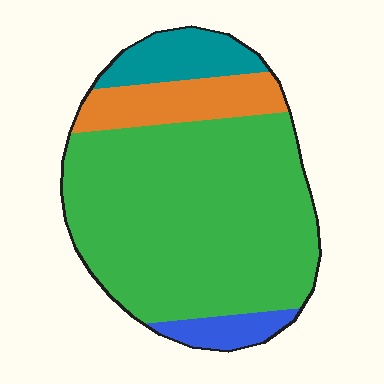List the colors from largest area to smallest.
From largest to smallest: green, orange, teal, blue.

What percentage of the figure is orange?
Orange takes up about one eighth (1/8) of the figure.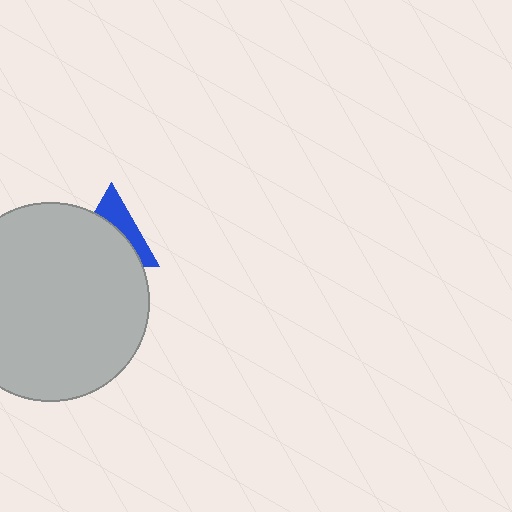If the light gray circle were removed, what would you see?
You would see the complete blue triangle.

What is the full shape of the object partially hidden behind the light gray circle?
The partially hidden object is a blue triangle.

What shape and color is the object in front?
The object in front is a light gray circle.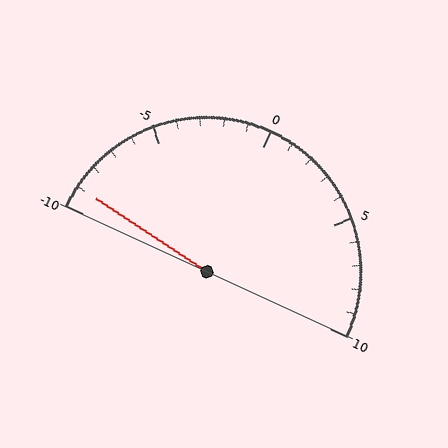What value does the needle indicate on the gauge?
The needle indicates approximately -9.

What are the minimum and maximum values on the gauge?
The gauge ranges from -10 to 10.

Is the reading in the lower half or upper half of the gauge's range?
The reading is in the lower half of the range (-10 to 10).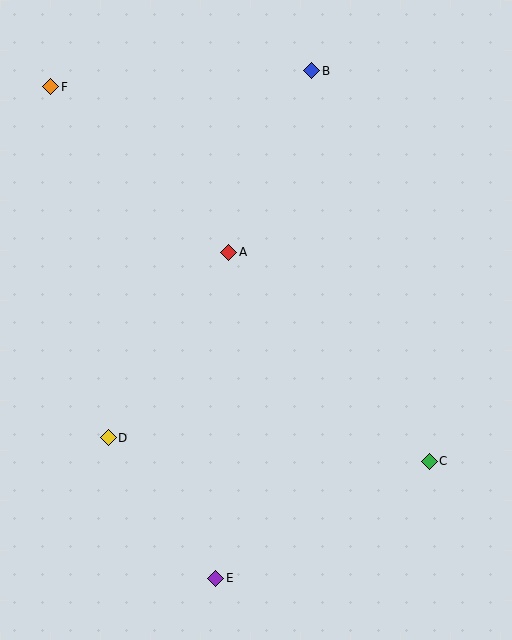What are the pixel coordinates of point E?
Point E is at (216, 578).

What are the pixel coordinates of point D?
Point D is at (108, 438).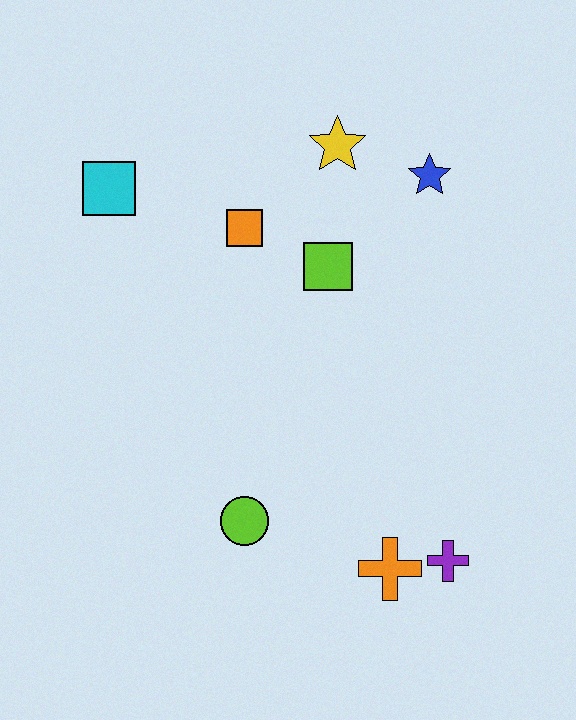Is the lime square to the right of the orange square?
Yes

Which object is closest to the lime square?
The orange square is closest to the lime square.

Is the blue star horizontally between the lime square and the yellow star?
No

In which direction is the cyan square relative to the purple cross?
The cyan square is above the purple cross.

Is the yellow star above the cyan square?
Yes